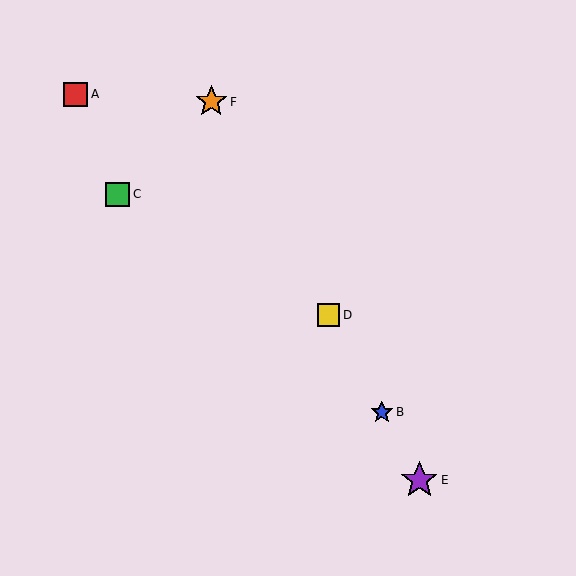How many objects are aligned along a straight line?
4 objects (B, D, E, F) are aligned along a straight line.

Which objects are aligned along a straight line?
Objects B, D, E, F are aligned along a straight line.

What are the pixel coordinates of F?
Object F is at (211, 102).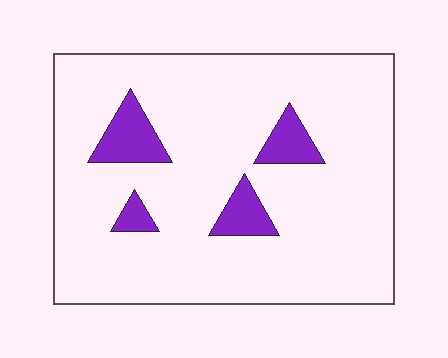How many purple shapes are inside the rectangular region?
4.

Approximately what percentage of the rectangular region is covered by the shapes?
Approximately 10%.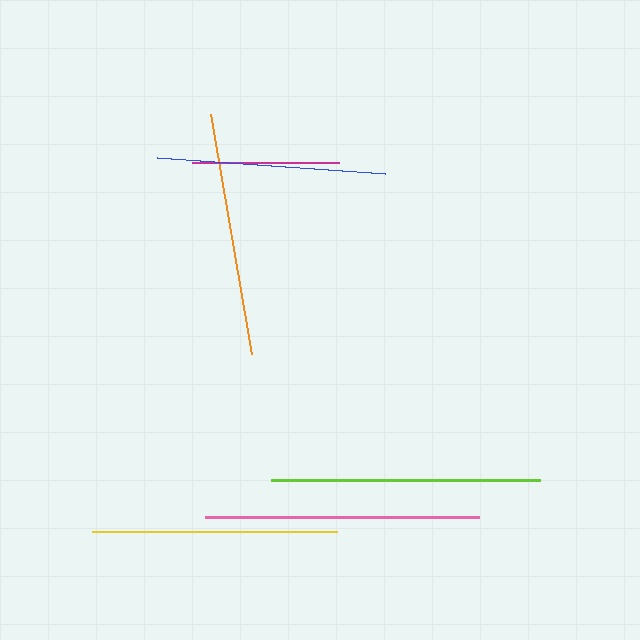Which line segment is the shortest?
The magenta line is the shortest at approximately 147 pixels.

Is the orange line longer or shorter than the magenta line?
The orange line is longer than the magenta line.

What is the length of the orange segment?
The orange segment is approximately 243 pixels long.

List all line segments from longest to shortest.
From longest to shortest: pink, lime, yellow, orange, blue, magenta.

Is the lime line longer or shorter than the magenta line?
The lime line is longer than the magenta line.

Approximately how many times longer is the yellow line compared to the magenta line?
The yellow line is approximately 1.7 times the length of the magenta line.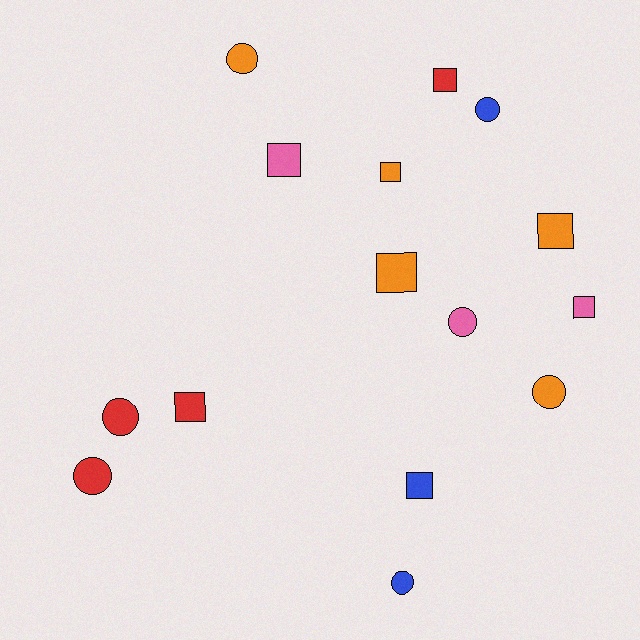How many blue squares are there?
There is 1 blue square.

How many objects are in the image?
There are 15 objects.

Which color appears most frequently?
Orange, with 5 objects.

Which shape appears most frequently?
Square, with 8 objects.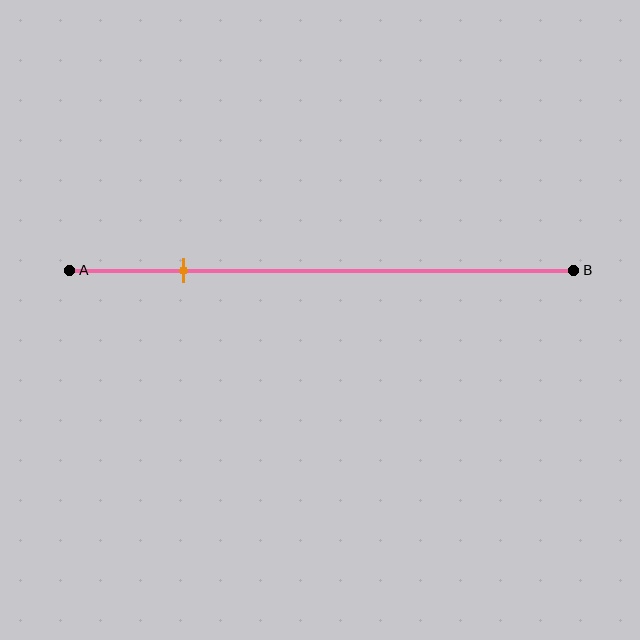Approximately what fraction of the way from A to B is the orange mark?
The orange mark is approximately 25% of the way from A to B.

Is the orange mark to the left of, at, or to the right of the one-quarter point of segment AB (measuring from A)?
The orange mark is approximately at the one-quarter point of segment AB.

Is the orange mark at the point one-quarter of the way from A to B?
Yes, the mark is approximately at the one-quarter point.